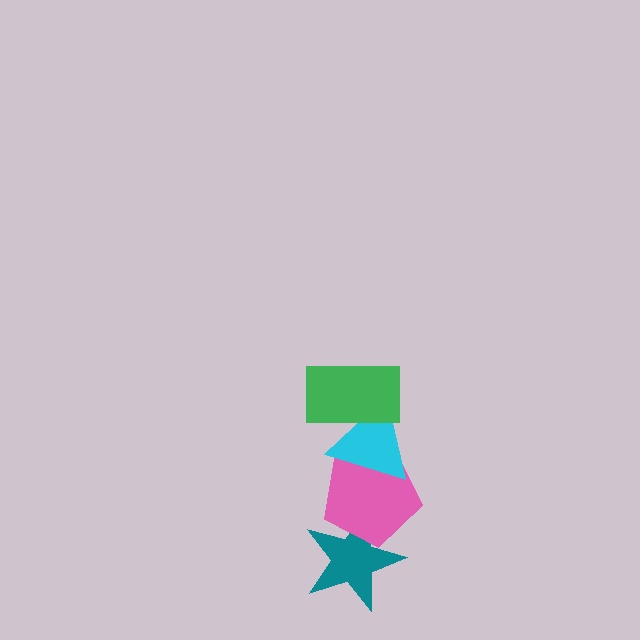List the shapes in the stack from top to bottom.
From top to bottom: the green rectangle, the cyan triangle, the pink pentagon, the teal star.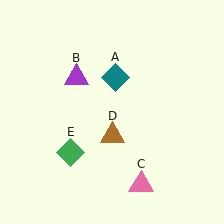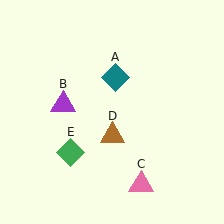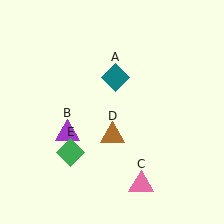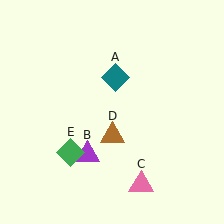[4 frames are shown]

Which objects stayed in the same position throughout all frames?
Teal diamond (object A) and pink triangle (object C) and brown triangle (object D) and green diamond (object E) remained stationary.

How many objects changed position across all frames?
1 object changed position: purple triangle (object B).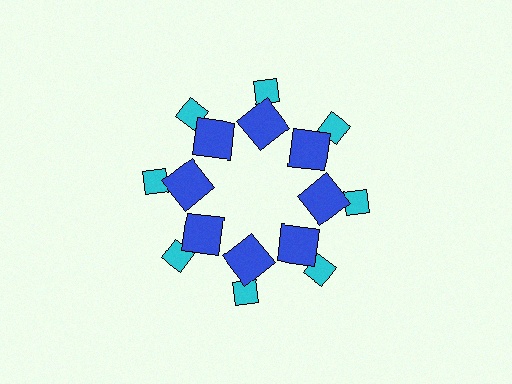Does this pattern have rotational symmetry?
Yes, this pattern has 8-fold rotational symmetry. It looks the same after rotating 45 degrees around the center.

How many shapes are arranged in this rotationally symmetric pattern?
There are 16 shapes, arranged in 8 groups of 2.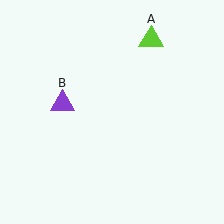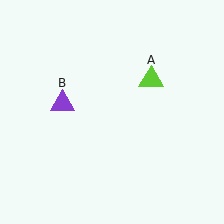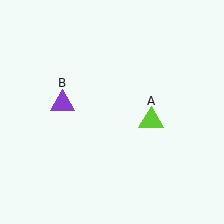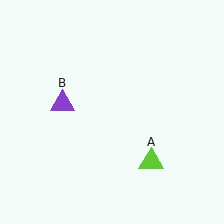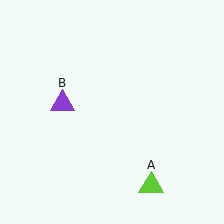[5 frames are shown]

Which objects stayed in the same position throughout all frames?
Purple triangle (object B) remained stationary.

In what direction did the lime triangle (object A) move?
The lime triangle (object A) moved down.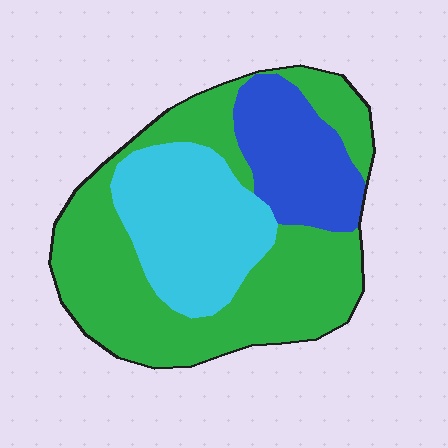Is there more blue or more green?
Green.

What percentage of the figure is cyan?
Cyan covers about 25% of the figure.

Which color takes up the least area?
Blue, at roughly 20%.